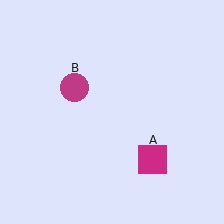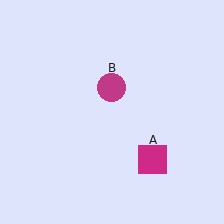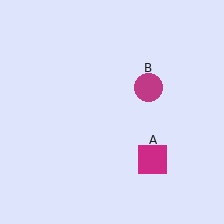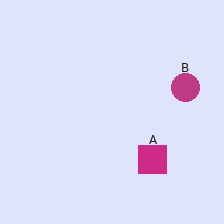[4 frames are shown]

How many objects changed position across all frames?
1 object changed position: magenta circle (object B).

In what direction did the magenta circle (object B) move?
The magenta circle (object B) moved right.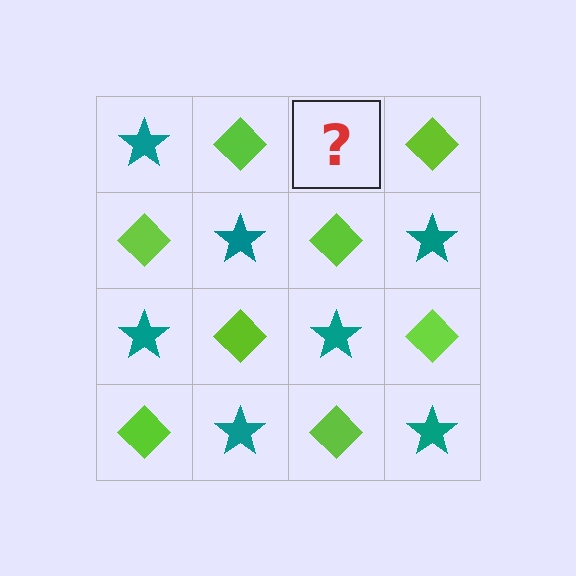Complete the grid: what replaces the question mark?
The question mark should be replaced with a teal star.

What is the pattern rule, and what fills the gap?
The rule is that it alternates teal star and lime diamond in a checkerboard pattern. The gap should be filled with a teal star.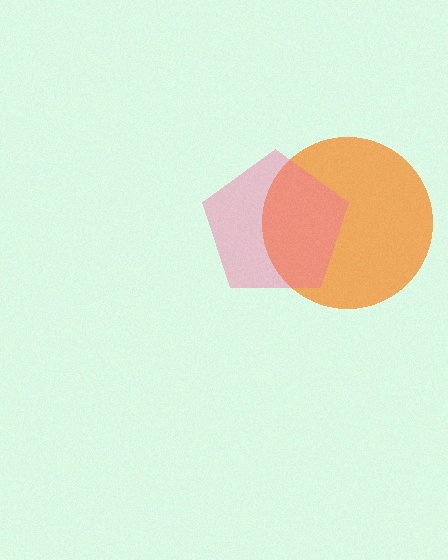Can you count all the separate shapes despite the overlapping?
Yes, there are 2 separate shapes.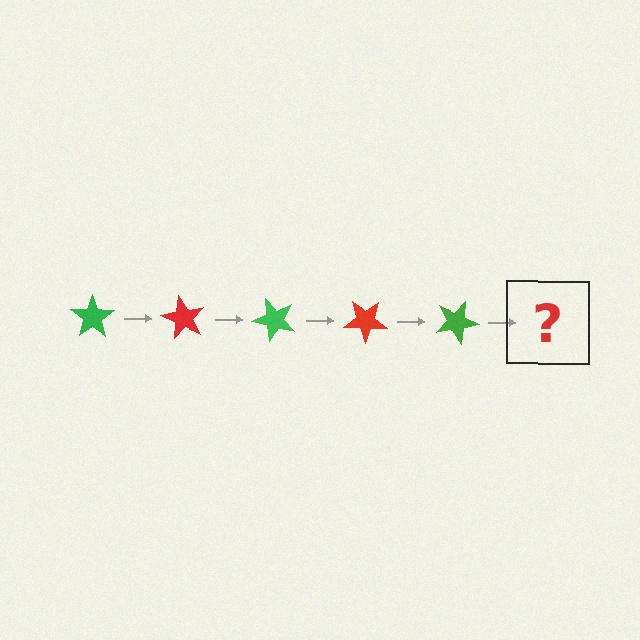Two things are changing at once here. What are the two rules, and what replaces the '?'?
The two rules are that it rotates 60 degrees each step and the color cycles through green and red. The '?' should be a red star, rotated 300 degrees from the start.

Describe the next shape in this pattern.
It should be a red star, rotated 300 degrees from the start.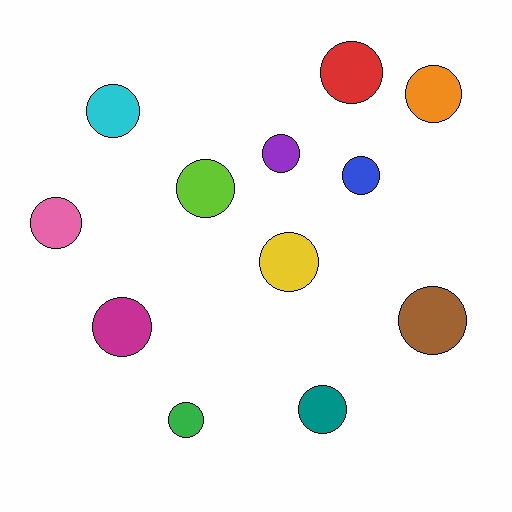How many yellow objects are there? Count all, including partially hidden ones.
There is 1 yellow object.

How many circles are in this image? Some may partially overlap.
There are 12 circles.